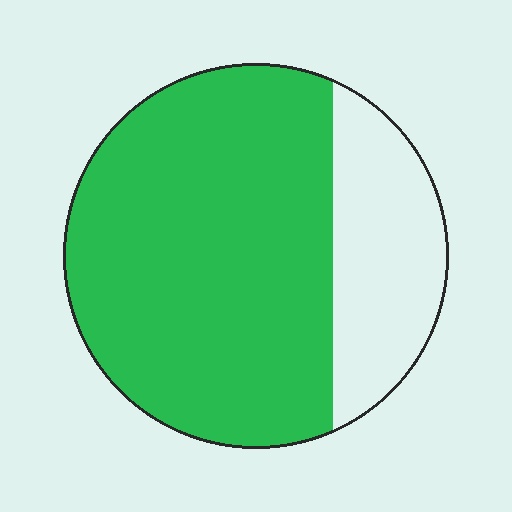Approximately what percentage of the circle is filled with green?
Approximately 75%.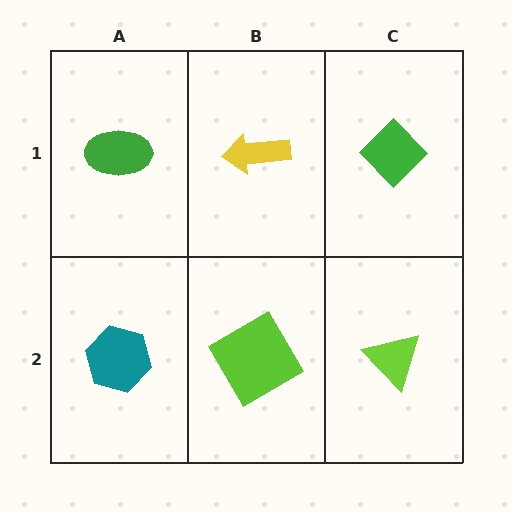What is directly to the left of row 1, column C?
A yellow arrow.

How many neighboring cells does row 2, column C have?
2.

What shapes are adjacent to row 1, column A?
A teal hexagon (row 2, column A), a yellow arrow (row 1, column B).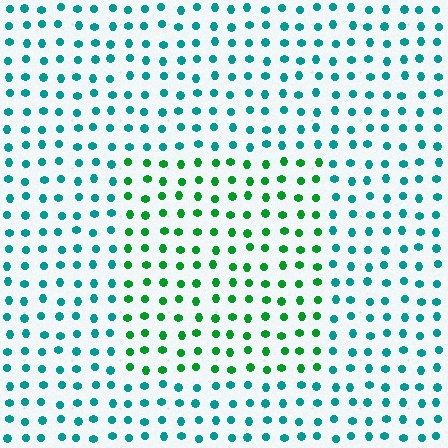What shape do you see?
I see a rectangle.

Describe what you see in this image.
The image is filled with small teal elements in a uniform arrangement. A rectangle-shaped region is visible where the elements are tinted to a slightly different hue, forming a subtle color boundary.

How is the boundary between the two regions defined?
The boundary is defined purely by a slight shift in hue (about 44 degrees). Spacing, size, and orientation are identical on both sides.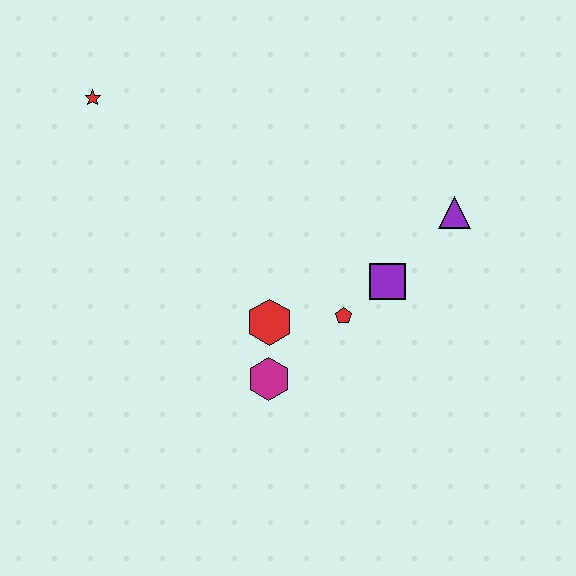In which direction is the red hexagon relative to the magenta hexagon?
The red hexagon is above the magenta hexagon.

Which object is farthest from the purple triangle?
The red star is farthest from the purple triangle.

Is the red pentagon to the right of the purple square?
No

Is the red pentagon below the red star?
Yes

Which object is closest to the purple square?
The red pentagon is closest to the purple square.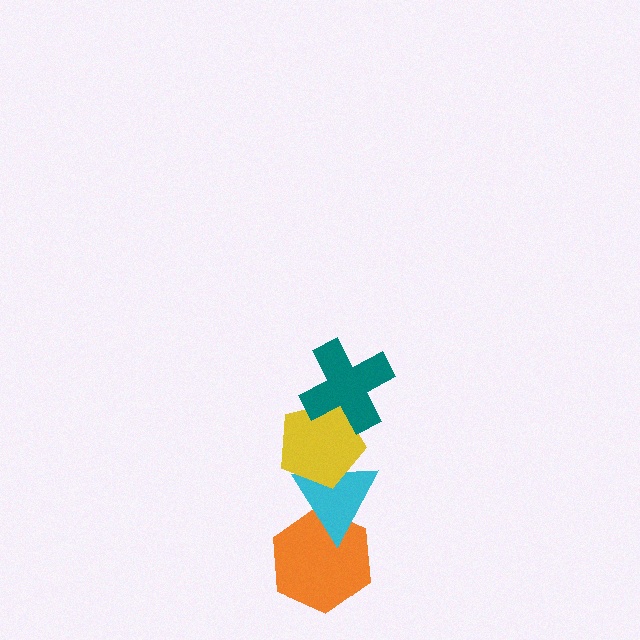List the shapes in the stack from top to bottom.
From top to bottom: the teal cross, the yellow pentagon, the cyan triangle, the orange hexagon.